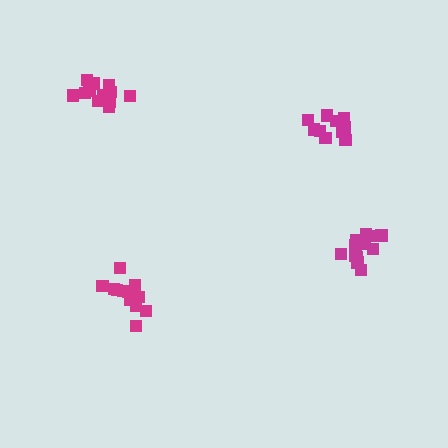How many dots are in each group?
Group 1: 13 dots, Group 2: 12 dots, Group 3: 11 dots, Group 4: 12 dots (48 total).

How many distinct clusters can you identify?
There are 4 distinct clusters.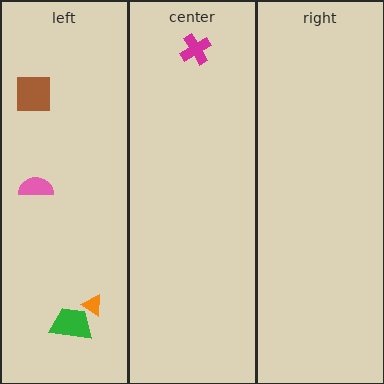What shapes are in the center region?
The magenta cross.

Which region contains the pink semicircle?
The left region.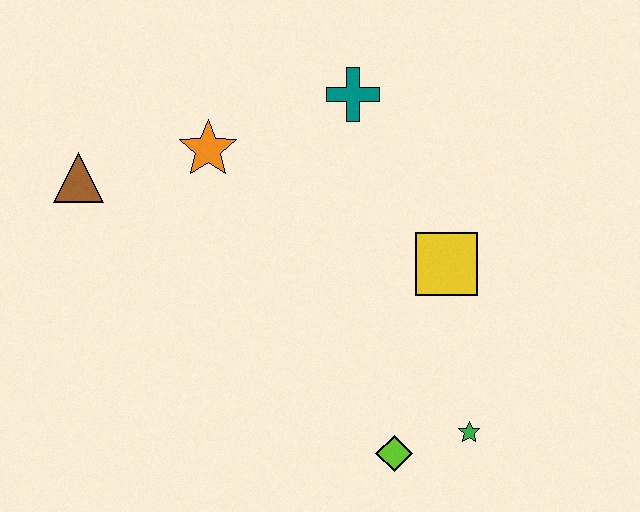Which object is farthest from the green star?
The brown triangle is farthest from the green star.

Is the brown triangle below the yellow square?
No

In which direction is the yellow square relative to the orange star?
The yellow square is to the right of the orange star.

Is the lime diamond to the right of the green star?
No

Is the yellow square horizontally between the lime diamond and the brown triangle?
No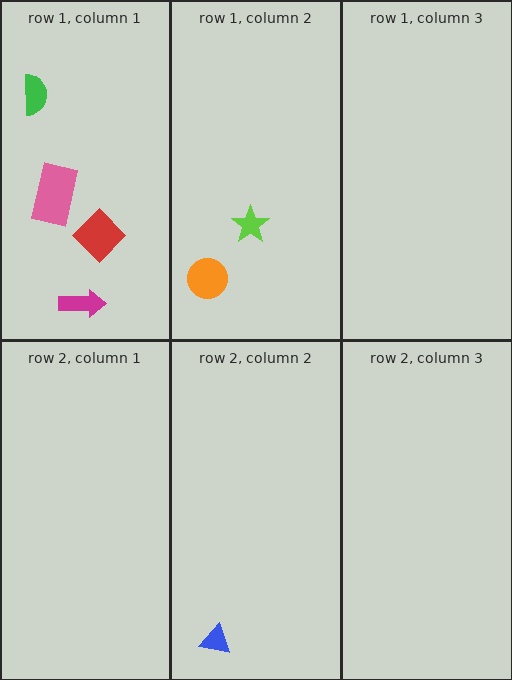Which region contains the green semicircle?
The row 1, column 1 region.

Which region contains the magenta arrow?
The row 1, column 1 region.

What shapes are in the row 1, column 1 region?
The pink rectangle, the green semicircle, the red diamond, the magenta arrow.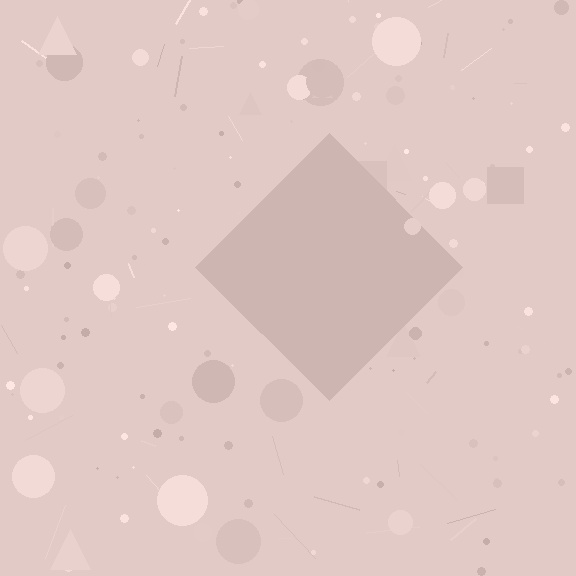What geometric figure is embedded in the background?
A diamond is embedded in the background.